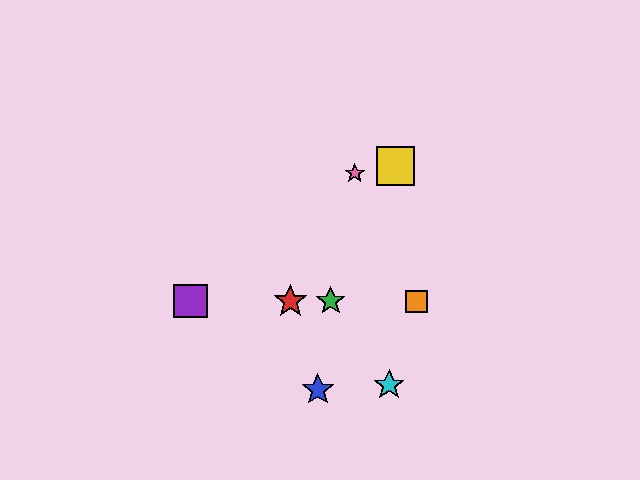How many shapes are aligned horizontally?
4 shapes (the red star, the green star, the purple square, the orange square) are aligned horizontally.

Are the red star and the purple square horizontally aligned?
Yes, both are at y≈301.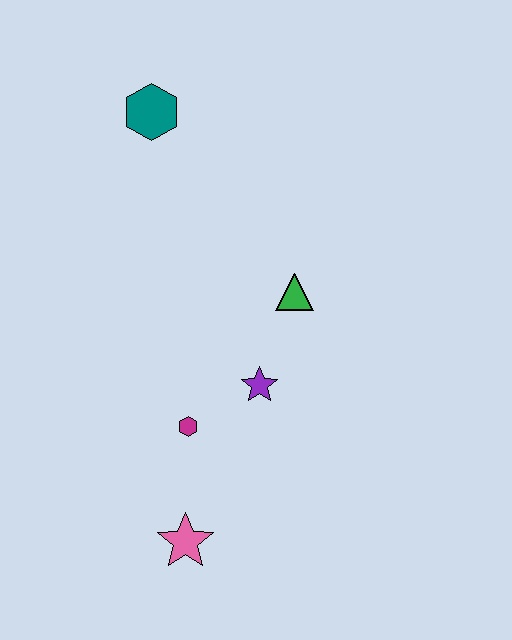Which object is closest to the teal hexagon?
The green triangle is closest to the teal hexagon.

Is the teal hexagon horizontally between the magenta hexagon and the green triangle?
No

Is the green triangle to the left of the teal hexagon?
No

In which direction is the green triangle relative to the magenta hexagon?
The green triangle is above the magenta hexagon.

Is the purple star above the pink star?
Yes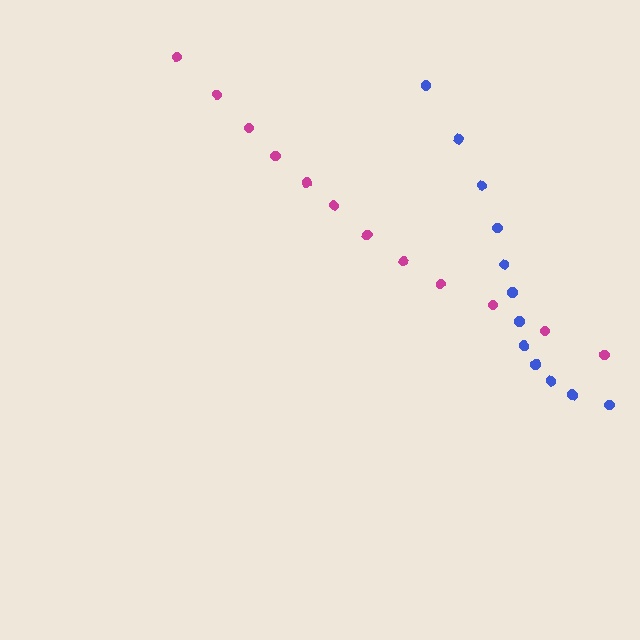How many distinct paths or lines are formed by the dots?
There are 2 distinct paths.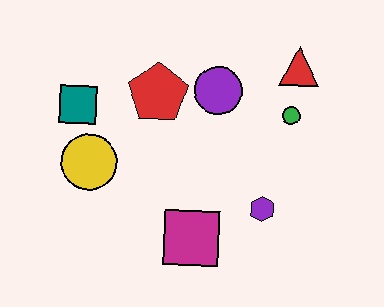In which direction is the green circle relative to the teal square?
The green circle is to the right of the teal square.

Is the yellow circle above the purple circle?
No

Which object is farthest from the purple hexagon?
The teal square is farthest from the purple hexagon.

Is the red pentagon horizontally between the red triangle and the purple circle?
No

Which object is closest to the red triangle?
The green circle is closest to the red triangle.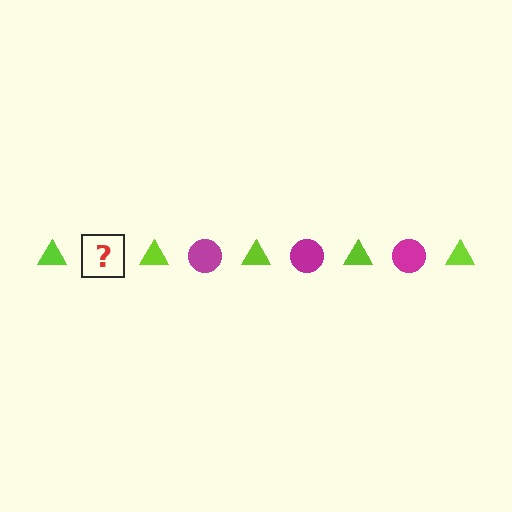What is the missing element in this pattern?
The missing element is a magenta circle.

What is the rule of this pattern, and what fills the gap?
The rule is that the pattern alternates between lime triangle and magenta circle. The gap should be filled with a magenta circle.